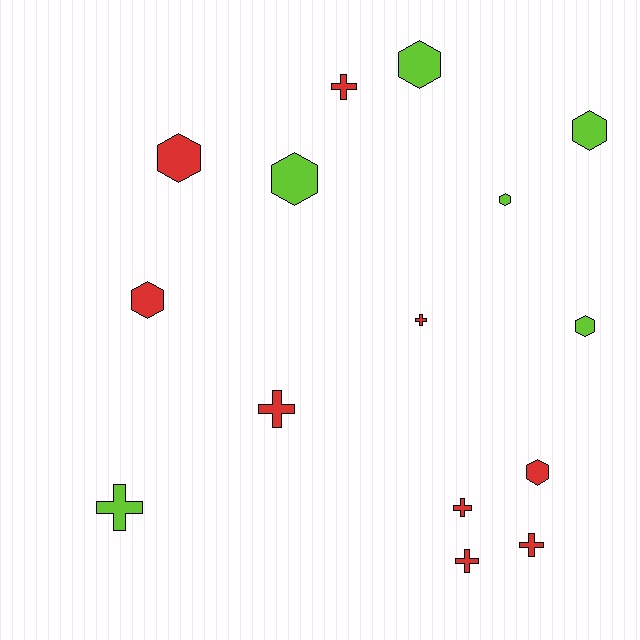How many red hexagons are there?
There are 3 red hexagons.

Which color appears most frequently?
Red, with 9 objects.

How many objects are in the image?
There are 15 objects.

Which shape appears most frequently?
Hexagon, with 8 objects.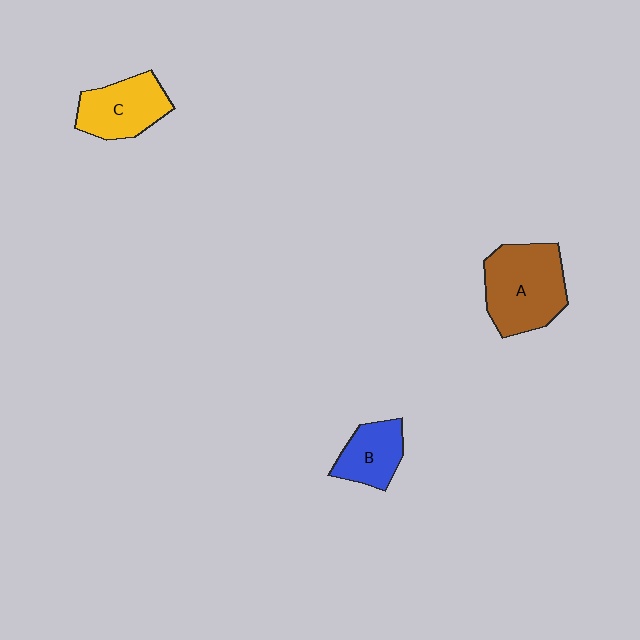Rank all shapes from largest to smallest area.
From largest to smallest: A (brown), C (yellow), B (blue).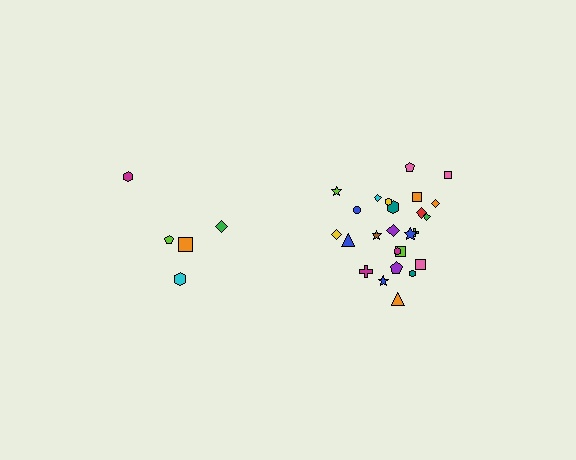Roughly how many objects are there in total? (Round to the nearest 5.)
Roughly 30 objects in total.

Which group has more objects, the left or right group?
The right group.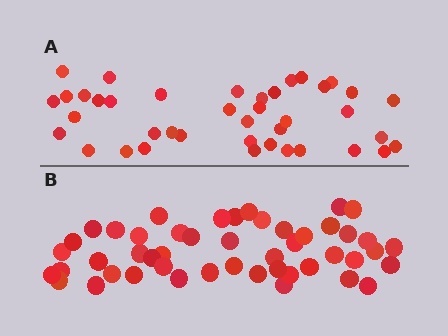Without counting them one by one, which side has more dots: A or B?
Region B (the bottom region) has more dots.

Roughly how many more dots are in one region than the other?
Region B has roughly 8 or so more dots than region A.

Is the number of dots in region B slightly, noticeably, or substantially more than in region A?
Region B has only slightly more — the two regions are fairly close. The ratio is roughly 1.2 to 1.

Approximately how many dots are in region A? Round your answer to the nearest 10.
About 40 dots.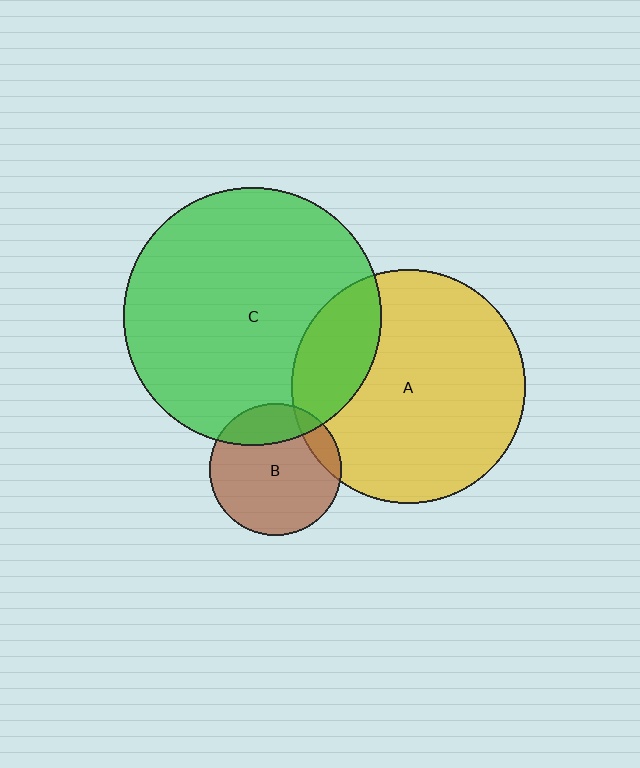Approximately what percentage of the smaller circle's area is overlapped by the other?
Approximately 20%.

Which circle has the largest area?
Circle C (green).